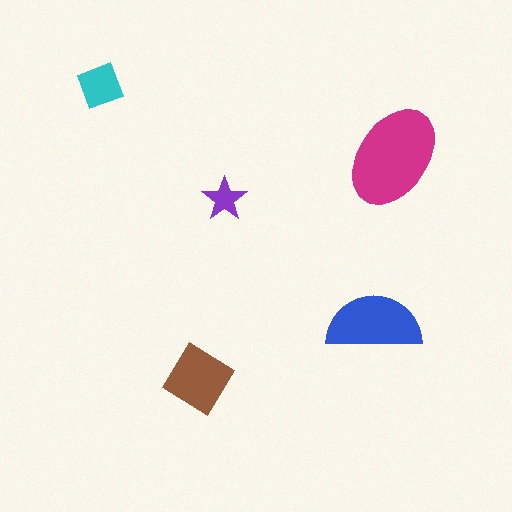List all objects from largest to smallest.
The magenta ellipse, the blue semicircle, the brown diamond, the cyan diamond, the purple star.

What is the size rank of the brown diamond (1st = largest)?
3rd.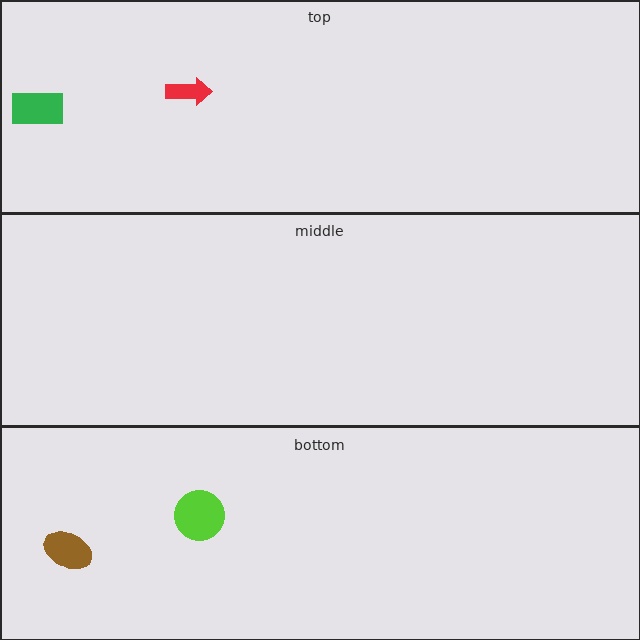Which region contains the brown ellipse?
The bottom region.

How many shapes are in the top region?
2.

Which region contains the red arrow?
The top region.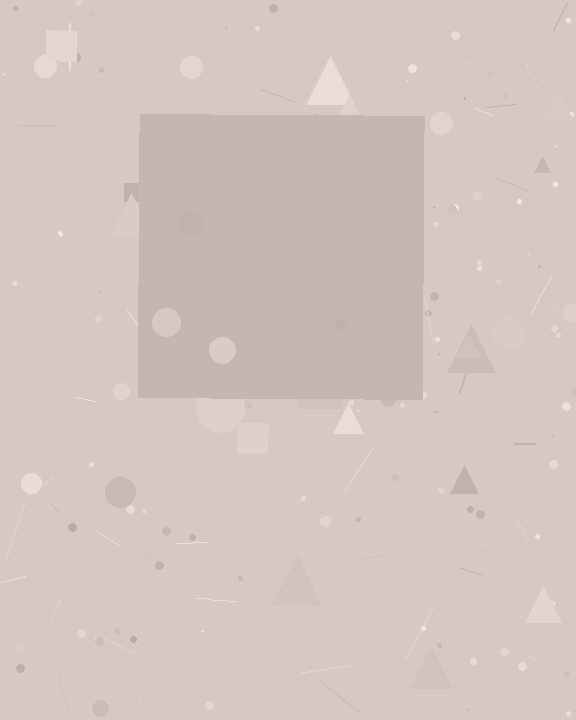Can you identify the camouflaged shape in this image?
The camouflaged shape is a square.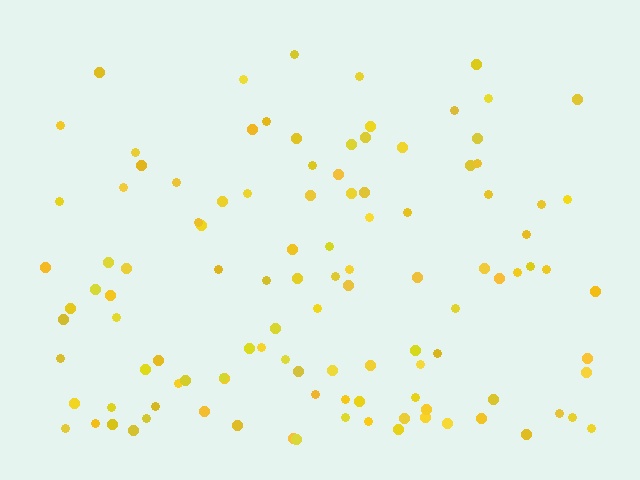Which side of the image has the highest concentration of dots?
The bottom.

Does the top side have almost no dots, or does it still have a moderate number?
Still a moderate number, just noticeably fewer than the bottom.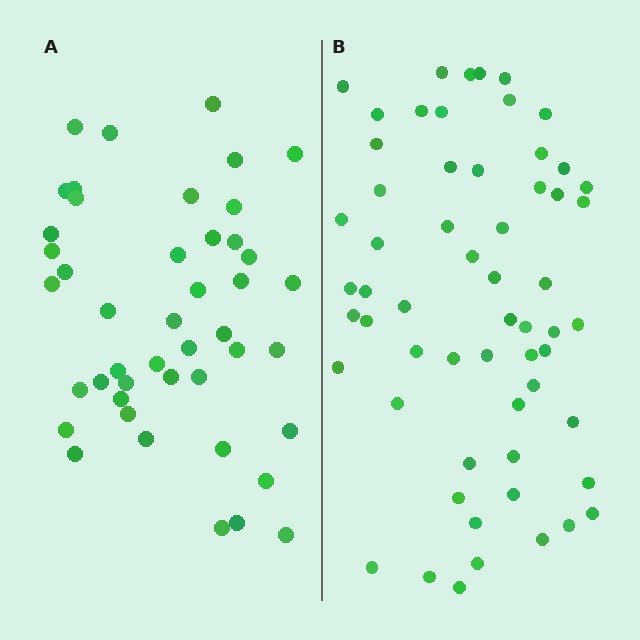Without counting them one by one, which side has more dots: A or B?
Region B (the right region) has more dots.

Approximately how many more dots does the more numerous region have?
Region B has approximately 15 more dots than region A.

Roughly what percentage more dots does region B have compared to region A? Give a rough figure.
About 30% more.